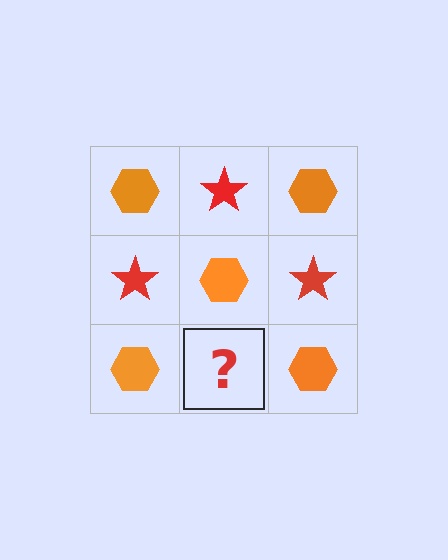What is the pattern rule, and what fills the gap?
The rule is that it alternates orange hexagon and red star in a checkerboard pattern. The gap should be filled with a red star.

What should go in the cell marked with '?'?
The missing cell should contain a red star.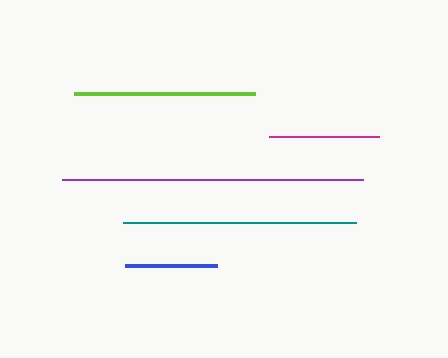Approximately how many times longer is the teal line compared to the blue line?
The teal line is approximately 2.5 times the length of the blue line.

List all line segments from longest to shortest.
From longest to shortest: purple, teal, lime, magenta, blue.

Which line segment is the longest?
The purple line is the longest at approximately 301 pixels.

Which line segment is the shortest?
The blue line is the shortest at approximately 92 pixels.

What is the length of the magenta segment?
The magenta segment is approximately 111 pixels long.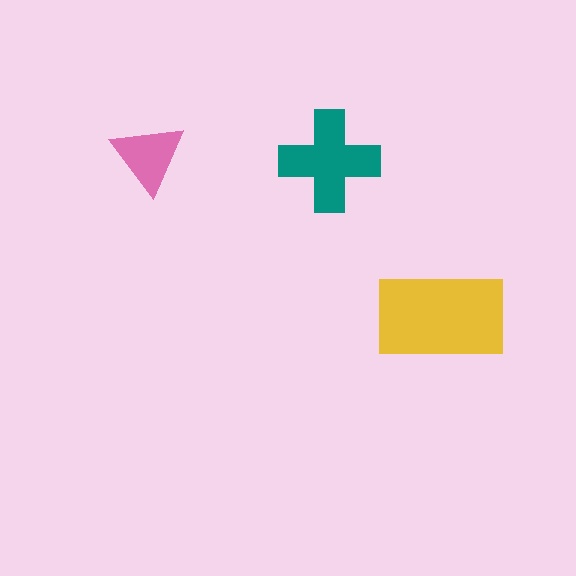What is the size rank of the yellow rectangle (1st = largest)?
1st.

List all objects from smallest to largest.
The pink triangle, the teal cross, the yellow rectangle.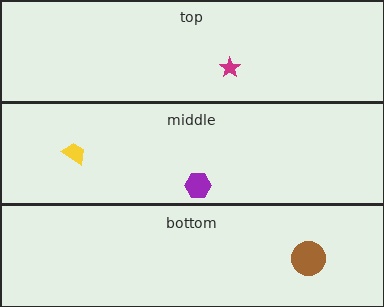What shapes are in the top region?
The magenta star.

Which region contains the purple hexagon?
The middle region.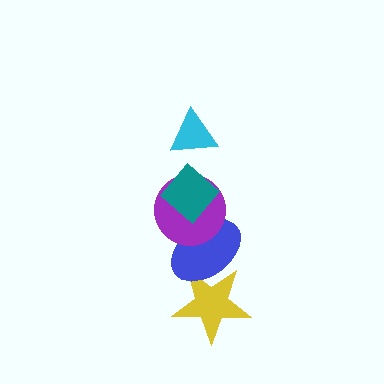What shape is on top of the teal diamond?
The cyan triangle is on top of the teal diamond.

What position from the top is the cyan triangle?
The cyan triangle is 1st from the top.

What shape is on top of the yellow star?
The blue ellipse is on top of the yellow star.